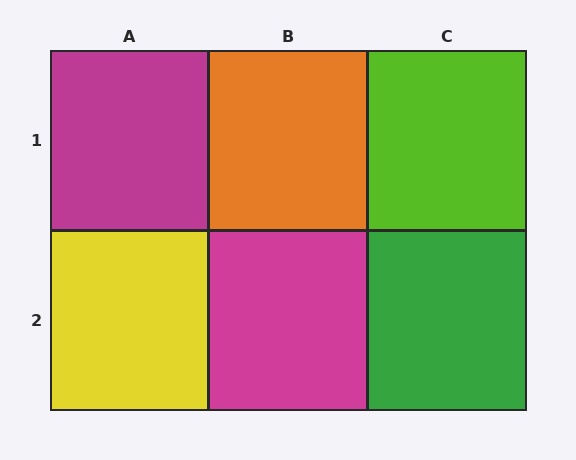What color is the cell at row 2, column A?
Yellow.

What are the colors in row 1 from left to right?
Magenta, orange, lime.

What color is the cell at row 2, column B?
Magenta.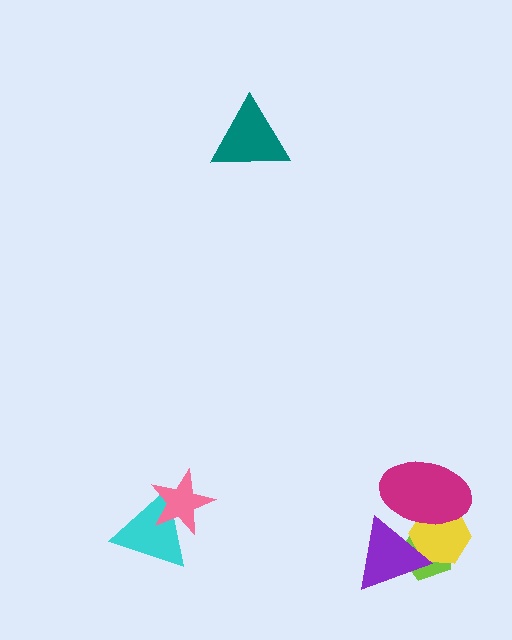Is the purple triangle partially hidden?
Yes, it is partially covered by another shape.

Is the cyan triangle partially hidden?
Yes, it is partially covered by another shape.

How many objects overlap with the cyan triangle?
1 object overlaps with the cyan triangle.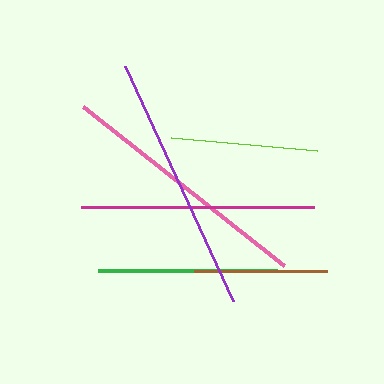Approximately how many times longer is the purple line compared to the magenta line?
The purple line is approximately 1.1 times the length of the magenta line.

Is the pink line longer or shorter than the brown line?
The pink line is longer than the brown line.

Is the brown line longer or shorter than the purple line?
The purple line is longer than the brown line.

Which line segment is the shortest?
The brown line is the shortest at approximately 133 pixels.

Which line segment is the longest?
The purple line is the longest at approximately 259 pixels.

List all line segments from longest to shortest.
From longest to shortest: purple, pink, magenta, green, lime, brown.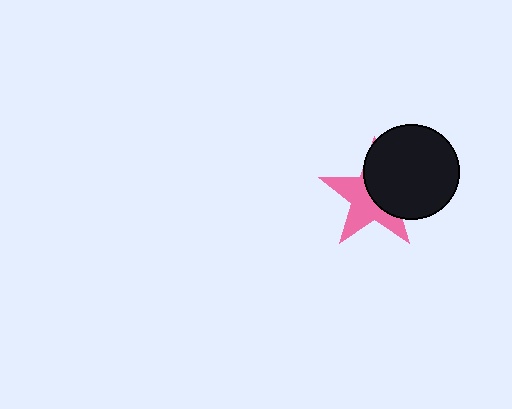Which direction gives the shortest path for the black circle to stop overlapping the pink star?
Moving right gives the shortest separation.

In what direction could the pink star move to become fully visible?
The pink star could move left. That would shift it out from behind the black circle entirely.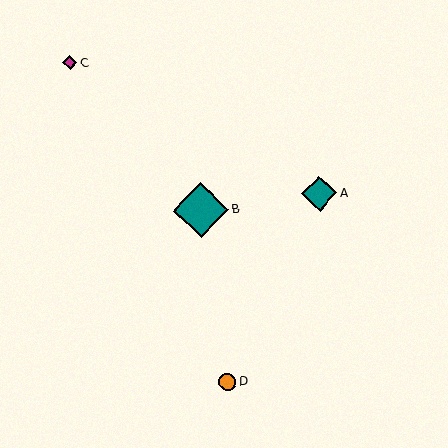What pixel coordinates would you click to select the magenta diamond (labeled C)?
Click at (70, 63) to select the magenta diamond C.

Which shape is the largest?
The teal diamond (labeled B) is the largest.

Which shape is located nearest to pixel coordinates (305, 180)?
The teal diamond (labeled A) at (319, 194) is nearest to that location.